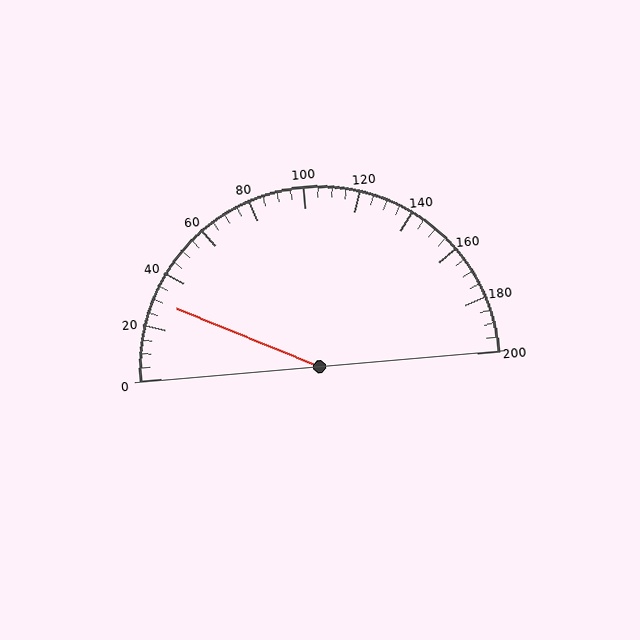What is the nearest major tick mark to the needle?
The nearest major tick mark is 40.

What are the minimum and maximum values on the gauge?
The gauge ranges from 0 to 200.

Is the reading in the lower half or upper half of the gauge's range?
The reading is in the lower half of the range (0 to 200).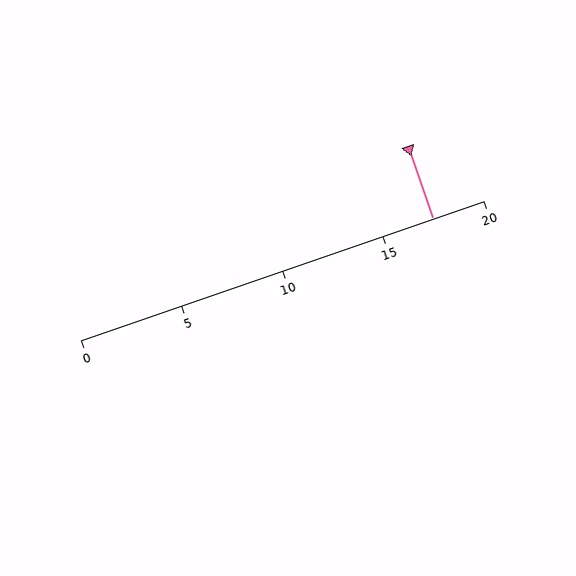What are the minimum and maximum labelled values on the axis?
The axis runs from 0 to 20.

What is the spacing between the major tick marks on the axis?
The major ticks are spaced 5 apart.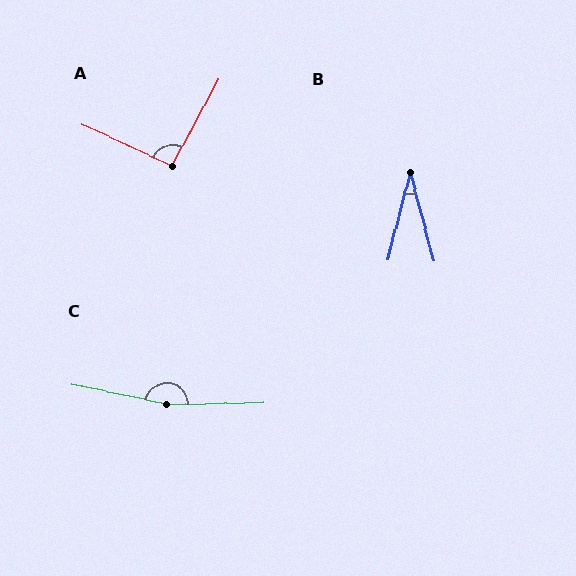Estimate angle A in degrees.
Approximately 94 degrees.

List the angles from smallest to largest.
B (29°), A (94°), C (167°).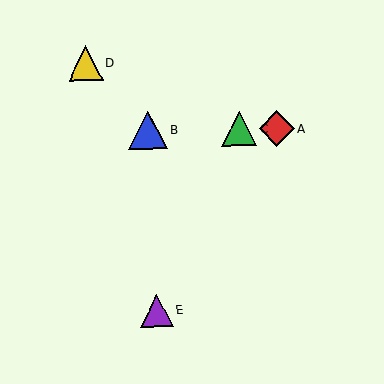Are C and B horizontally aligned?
Yes, both are at y≈129.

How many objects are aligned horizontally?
3 objects (A, B, C) are aligned horizontally.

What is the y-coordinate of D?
Object D is at y≈64.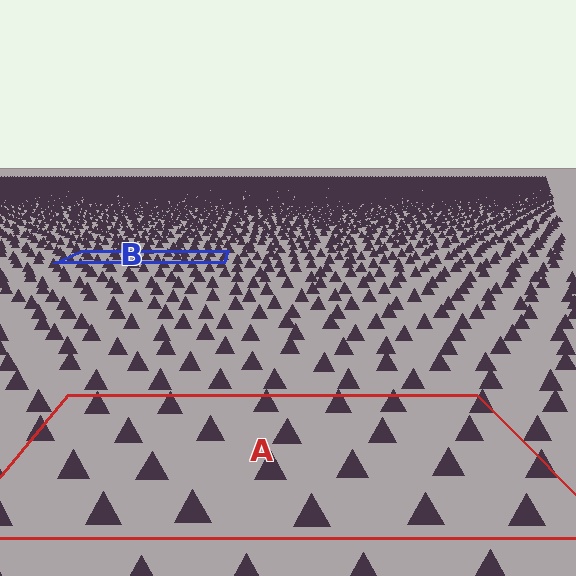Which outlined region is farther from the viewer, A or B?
Region B is farther from the viewer — the texture elements inside it appear smaller and more densely packed.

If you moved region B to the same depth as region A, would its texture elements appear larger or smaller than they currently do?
They would appear larger. At a closer depth, the same texture elements are projected at a bigger on-screen size.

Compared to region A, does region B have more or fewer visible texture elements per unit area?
Region B has more texture elements per unit area — they are packed more densely because it is farther away.